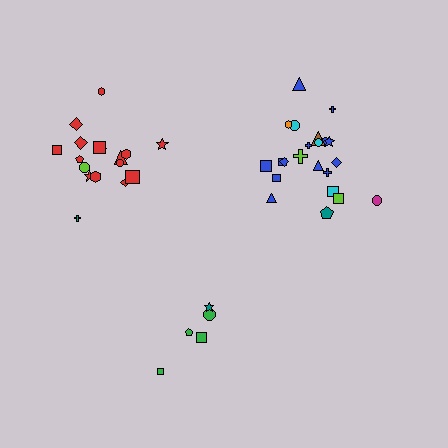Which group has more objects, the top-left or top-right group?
The top-right group.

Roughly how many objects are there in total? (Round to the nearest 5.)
Roughly 45 objects in total.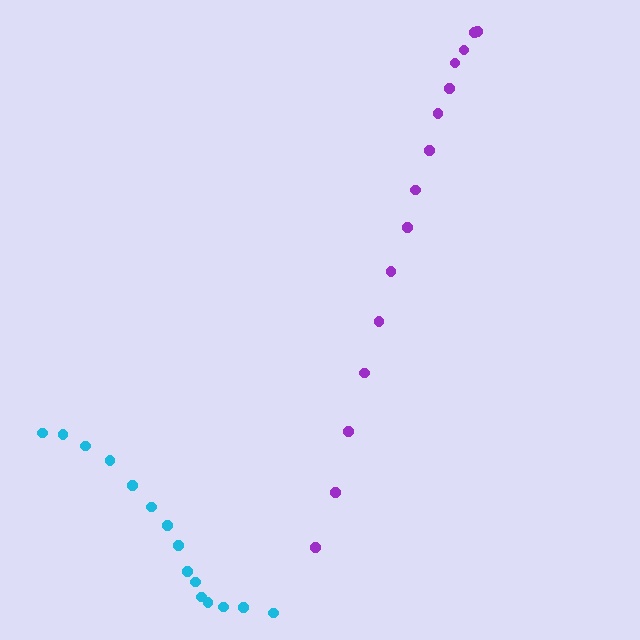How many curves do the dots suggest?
There are 2 distinct paths.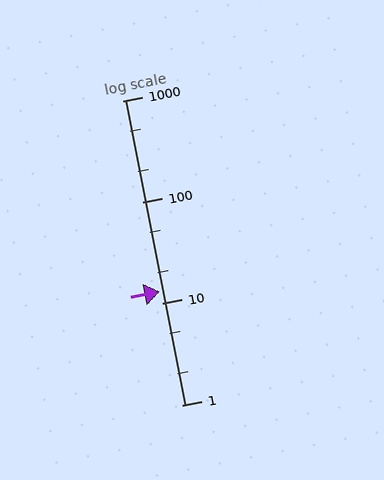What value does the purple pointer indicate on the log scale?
The pointer indicates approximately 13.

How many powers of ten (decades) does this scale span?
The scale spans 3 decades, from 1 to 1000.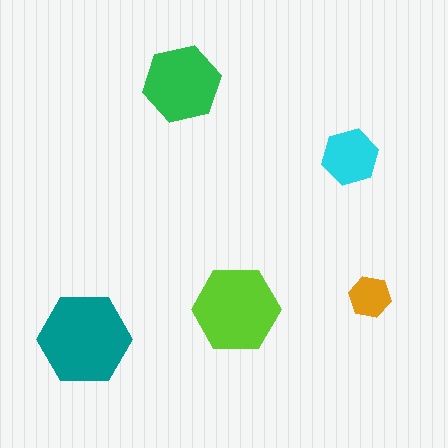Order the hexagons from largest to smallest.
the teal one, the lime one, the green one, the cyan one, the orange one.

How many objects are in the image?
There are 5 objects in the image.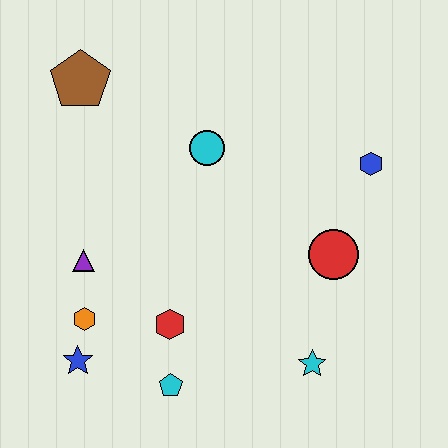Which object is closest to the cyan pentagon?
The red hexagon is closest to the cyan pentagon.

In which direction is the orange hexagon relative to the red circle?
The orange hexagon is to the left of the red circle.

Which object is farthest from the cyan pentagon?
The brown pentagon is farthest from the cyan pentagon.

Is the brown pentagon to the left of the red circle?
Yes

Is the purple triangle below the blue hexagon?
Yes